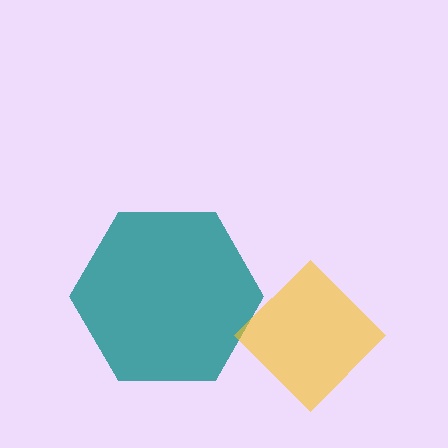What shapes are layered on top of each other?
The layered shapes are: a teal hexagon, a yellow diamond.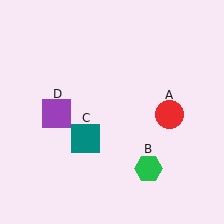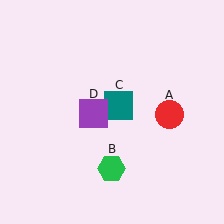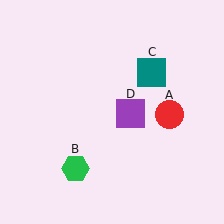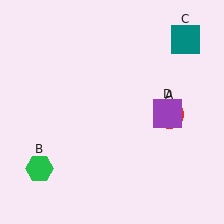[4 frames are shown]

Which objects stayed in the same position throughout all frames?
Red circle (object A) remained stationary.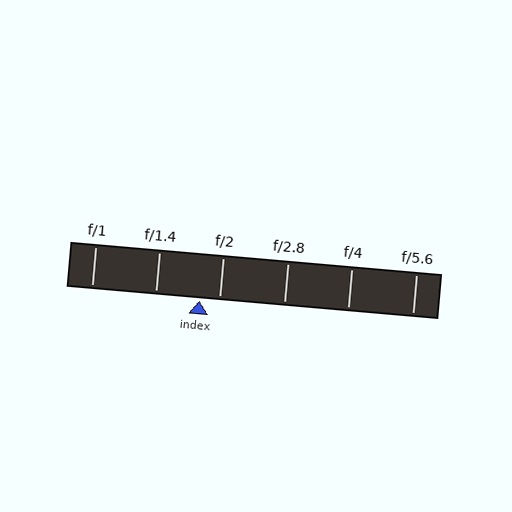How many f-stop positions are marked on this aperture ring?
There are 6 f-stop positions marked.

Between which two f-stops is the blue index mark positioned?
The index mark is between f/1.4 and f/2.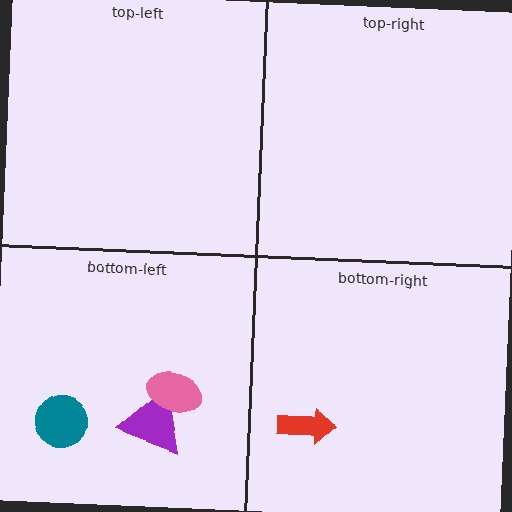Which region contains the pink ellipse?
The bottom-left region.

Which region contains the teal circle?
The bottom-left region.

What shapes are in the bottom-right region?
The red arrow.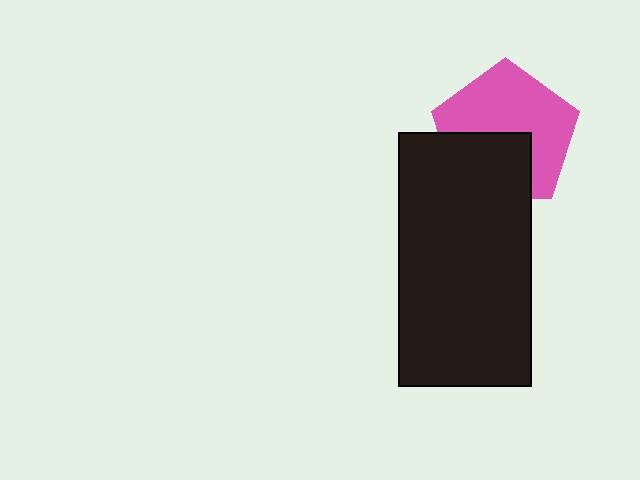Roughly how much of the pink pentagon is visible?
About half of it is visible (roughly 61%).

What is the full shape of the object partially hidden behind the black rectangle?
The partially hidden object is a pink pentagon.